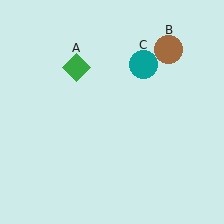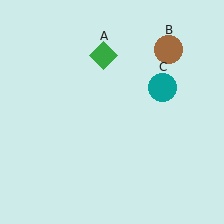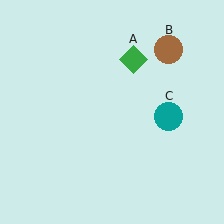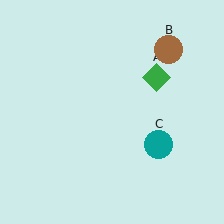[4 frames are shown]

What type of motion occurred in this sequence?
The green diamond (object A), teal circle (object C) rotated clockwise around the center of the scene.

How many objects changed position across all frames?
2 objects changed position: green diamond (object A), teal circle (object C).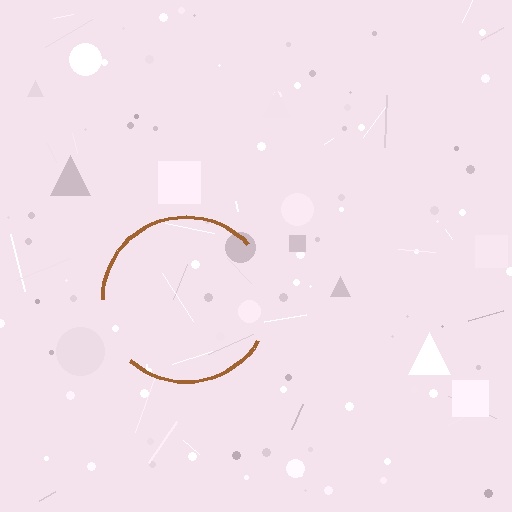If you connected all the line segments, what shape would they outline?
They would outline a circle.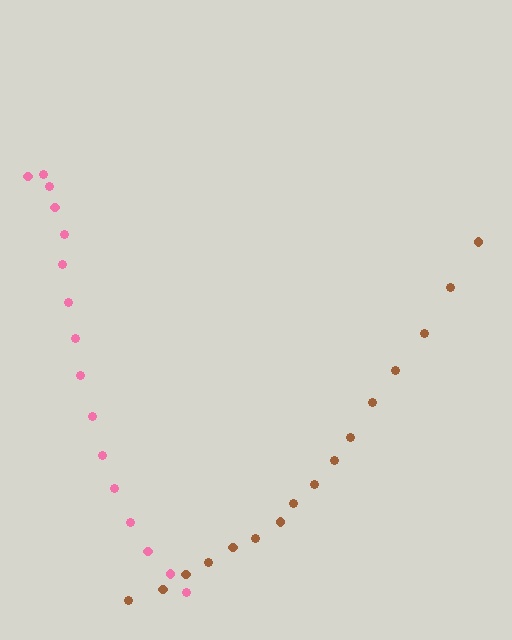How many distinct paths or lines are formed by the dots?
There are 2 distinct paths.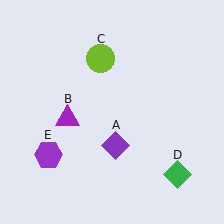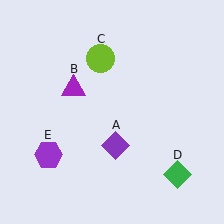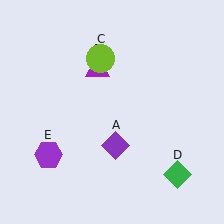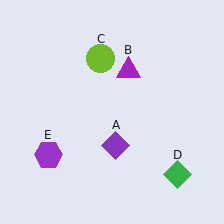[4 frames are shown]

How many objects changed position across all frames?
1 object changed position: purple triangle (object B).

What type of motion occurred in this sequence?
The purple triangle (object B) rotated clockwise around the center of the scene.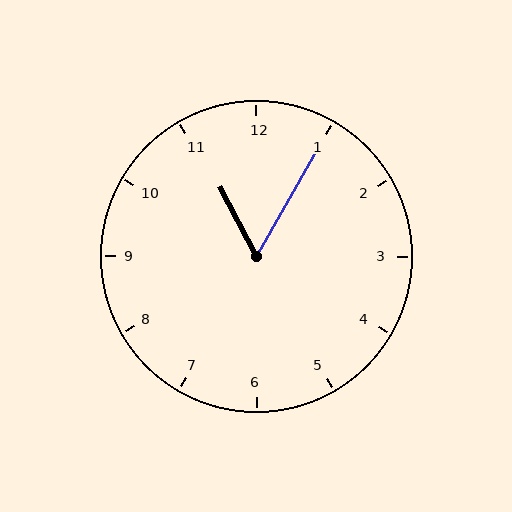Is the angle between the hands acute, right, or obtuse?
It is acute.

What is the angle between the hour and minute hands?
Approximately 58 degrees.